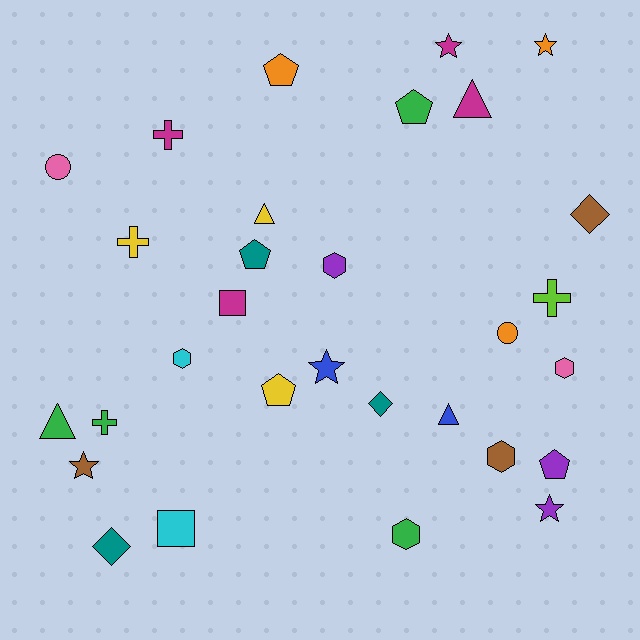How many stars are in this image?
There are 5 stars.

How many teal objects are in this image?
There are 3 teal objects.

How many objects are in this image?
There are 30 objects.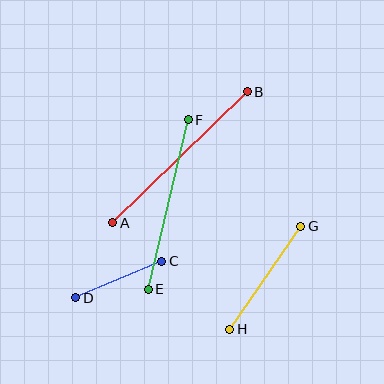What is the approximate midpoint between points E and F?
The midpoint is at approximately (168, 205) pixels.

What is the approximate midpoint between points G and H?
The midpoint is at approximately (265, 278) pixels.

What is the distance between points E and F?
The distance is approximately 174 pixels.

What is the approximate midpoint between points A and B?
The midpoint is at approximately (180, 157) pixels.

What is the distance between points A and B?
The distance is approximately 188 pixels.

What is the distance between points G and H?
The distance is approximately 125 pixels.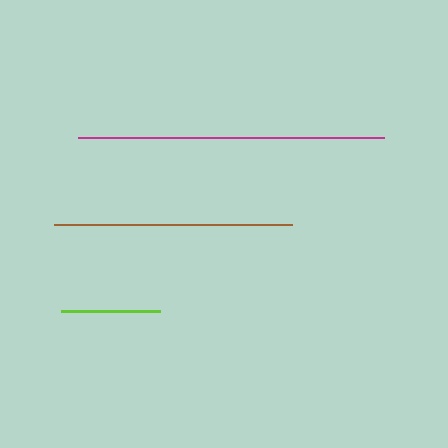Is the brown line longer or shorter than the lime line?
The brown line is longer than the lime line.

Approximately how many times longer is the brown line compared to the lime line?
The brown line is approximately 2.4 times the length of the lime line.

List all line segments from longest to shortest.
From longest to shortest: magenta, brown, lime.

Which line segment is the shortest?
The lime line is the shortest at approximately 99 pixels.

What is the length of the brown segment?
The brown segment is approximately 238 pixels long.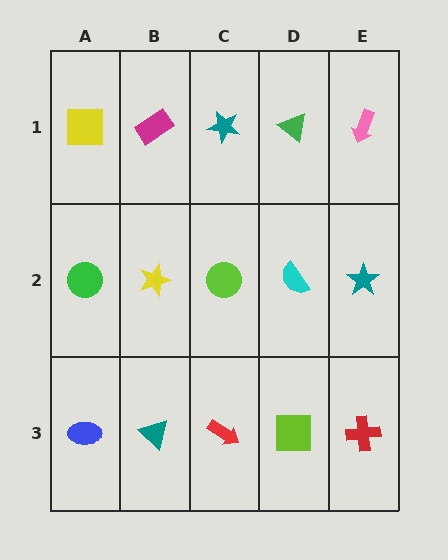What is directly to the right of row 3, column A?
A teal triangle.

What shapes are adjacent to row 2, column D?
A green triangle (row 1, column D), a lime square (row 3, column D), a lime circle (row 2, column C), a teal star (row 2, column E).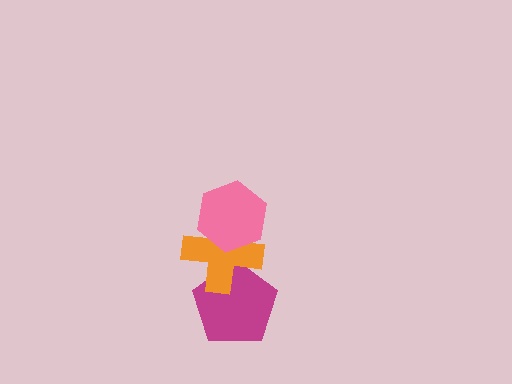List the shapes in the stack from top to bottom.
From top to bottom: the pink hexagon, the orange cross, the magenta pentagon.